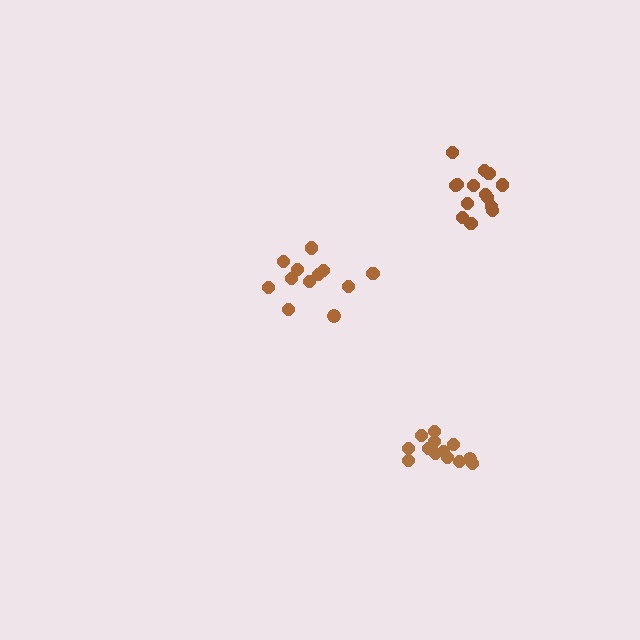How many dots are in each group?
Group 1: 14 dots, Group 2: 13 dots, Group 3: 12 dots (39 total).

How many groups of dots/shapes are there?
There are 3 groups.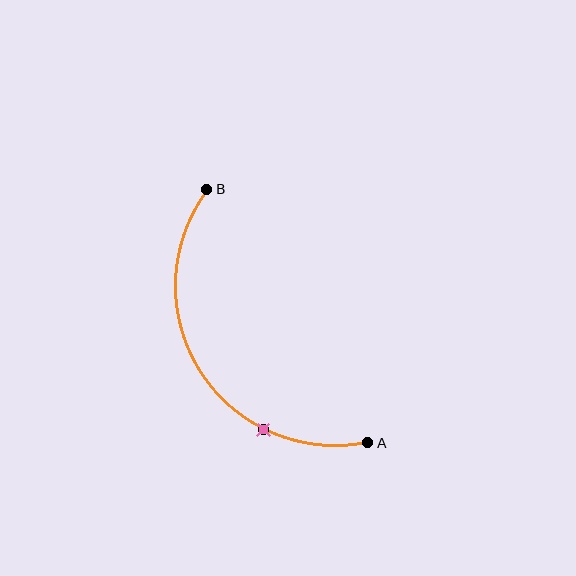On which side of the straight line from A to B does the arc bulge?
The arc bulges to the left of the straight line connecting A and B.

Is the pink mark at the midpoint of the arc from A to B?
No. The pink mark lies on the arc but is closer to endpoint A. The arc midpoint would be at the point on the curve equidistant along the arc from both A and B.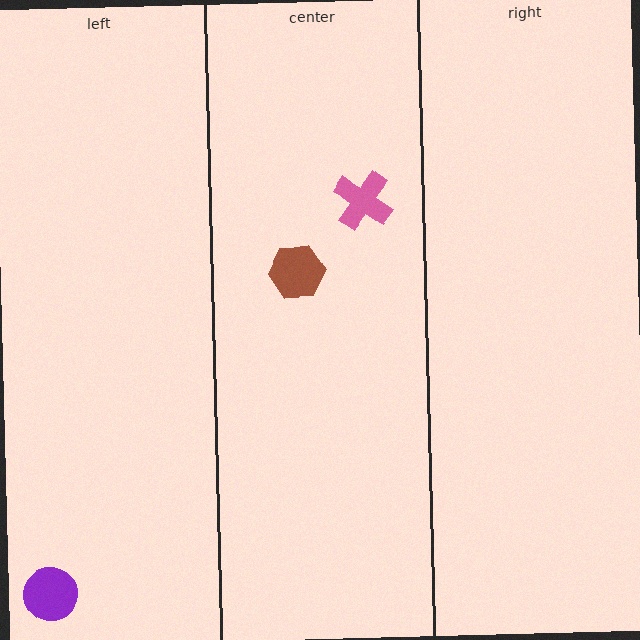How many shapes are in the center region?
2.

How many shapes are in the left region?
1.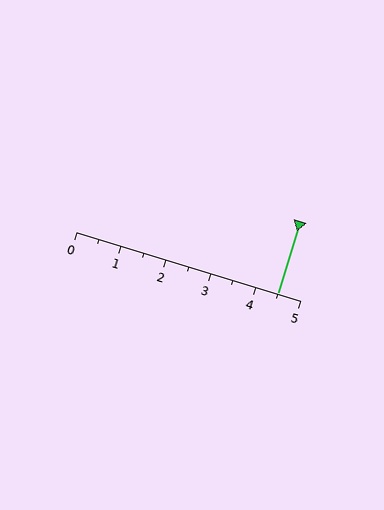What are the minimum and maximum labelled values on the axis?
The axis runs from 0 to 5.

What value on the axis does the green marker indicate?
The marker indicates approximately 4.5.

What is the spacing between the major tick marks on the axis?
The major ticks are spaced 1 apart.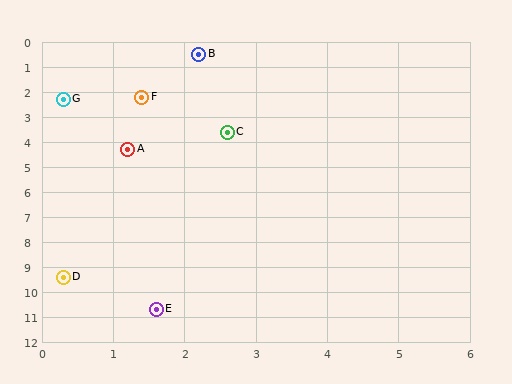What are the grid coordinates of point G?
Point G is at approximately (0.3, 2.3).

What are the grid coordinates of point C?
Point C is at approximately (2.6, 3.6).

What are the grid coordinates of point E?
Point E is at approximately (1.6, 10.7).